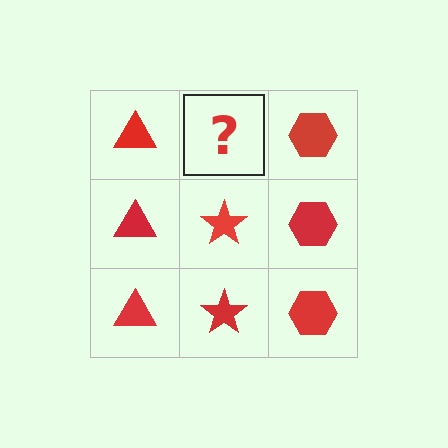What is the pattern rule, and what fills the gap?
The rule is that each column has a consistent shape. The gap should be filled with a red star.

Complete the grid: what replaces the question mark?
The question mark should be replaced with a red star.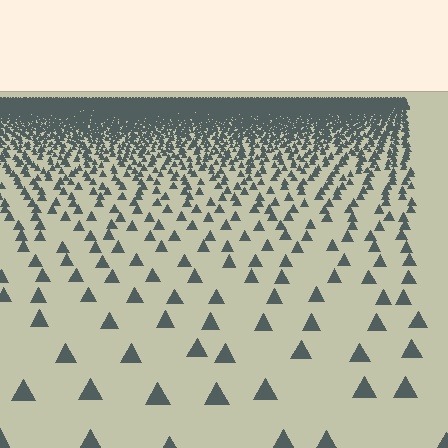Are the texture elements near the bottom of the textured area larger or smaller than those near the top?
Larger. Near the bottom, elements are closer to the viewer and appear at a bigger on-screen size.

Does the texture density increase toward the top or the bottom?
Density increases toward the top.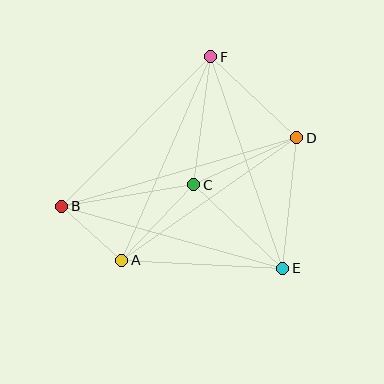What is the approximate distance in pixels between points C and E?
The distance between C and E is approximately 122 pixels.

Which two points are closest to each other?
Points A and B are closest to each other.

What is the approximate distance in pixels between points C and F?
The distance between C and F is approximately 129 pixels.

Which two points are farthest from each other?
Points B and D are farthest from each other.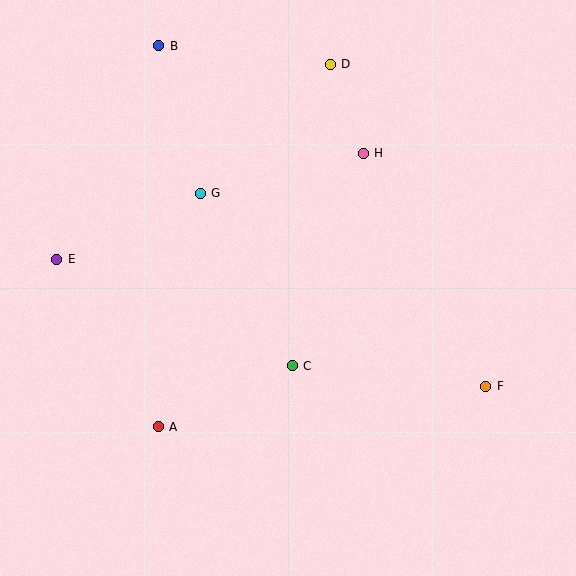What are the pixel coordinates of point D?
Point D is at (330, 64).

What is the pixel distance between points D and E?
The distance between D and E is 336 pixels.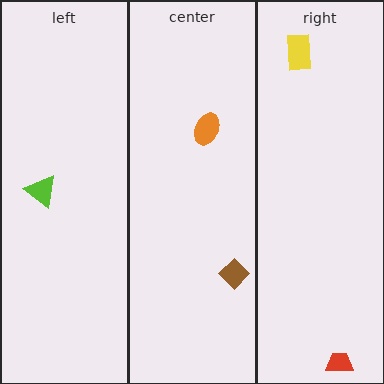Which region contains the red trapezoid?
The right region.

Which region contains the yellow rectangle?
The right region.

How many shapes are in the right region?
2.